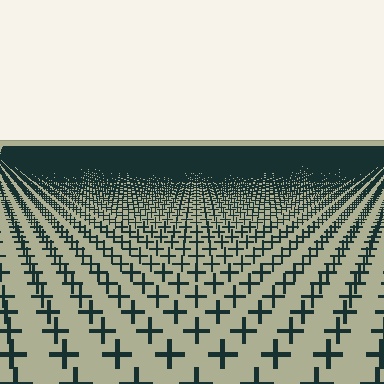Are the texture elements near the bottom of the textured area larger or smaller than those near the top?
Larger. Near the bottom, elements are closer to the viewer and appear at a bigger on-screen size.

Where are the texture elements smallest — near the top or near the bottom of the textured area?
Near the top.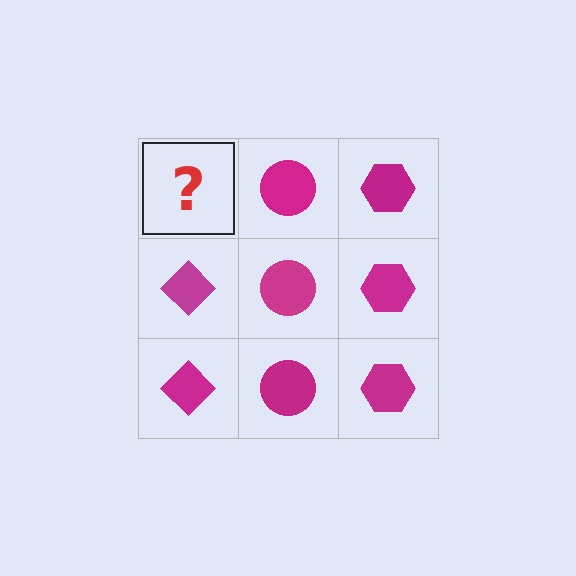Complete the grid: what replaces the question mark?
The question mark should be replaced with a magenta diamond.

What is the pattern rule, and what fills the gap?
The rule is that each column has a consistent shape. The gap should be filled with a magenta diamond.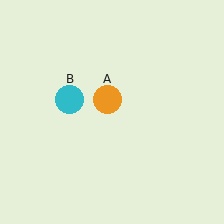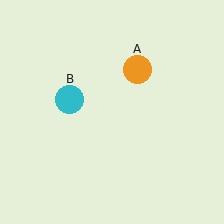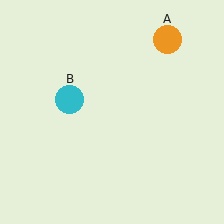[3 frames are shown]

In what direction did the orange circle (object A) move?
The orange circle (object A) moved up and to the right.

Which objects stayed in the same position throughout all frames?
Cyan circle (object B) remained stationary.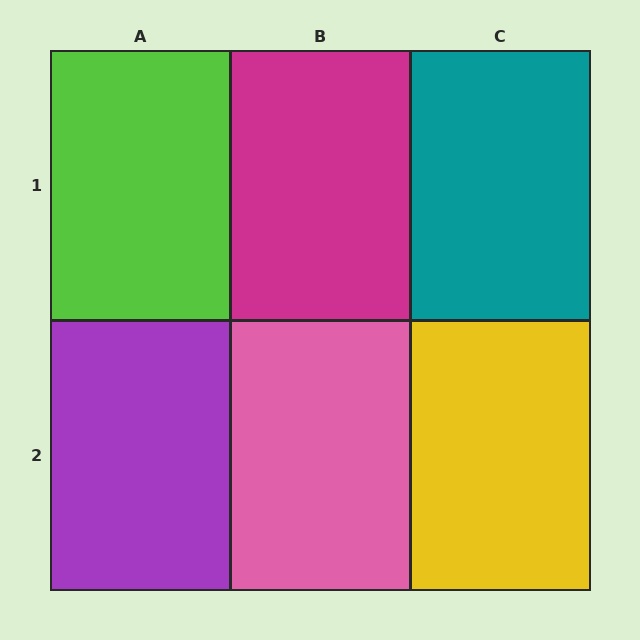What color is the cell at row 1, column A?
Lime.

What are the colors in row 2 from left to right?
Purple, pink, yellow.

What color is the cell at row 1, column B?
Magenta.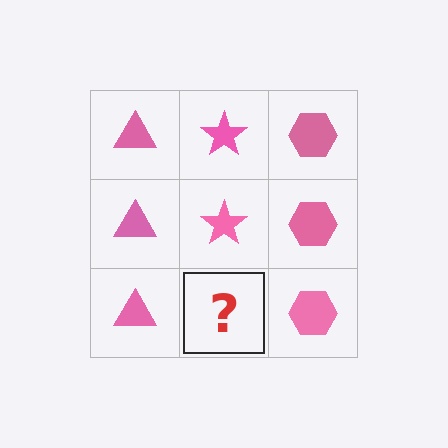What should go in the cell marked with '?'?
The missing cell should contain a pink star.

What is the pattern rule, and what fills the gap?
The rule is that each column has a consistent shape. The gap should be filled with a pink star.